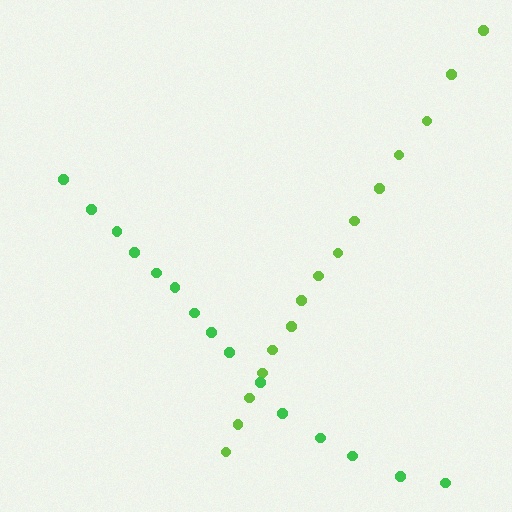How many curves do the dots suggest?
There are 2 distinct paths.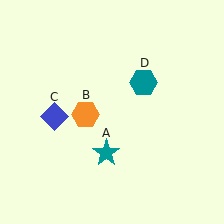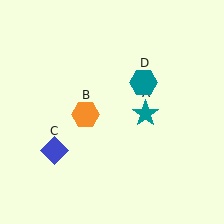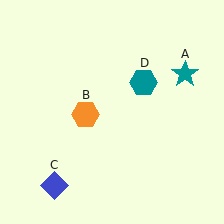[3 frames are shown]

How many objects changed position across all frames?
2 objects changed position: teal star (object A), blue diamond (object C).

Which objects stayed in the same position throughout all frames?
Orange hexagon (object B) and teal hexagon (object D) remained stationary.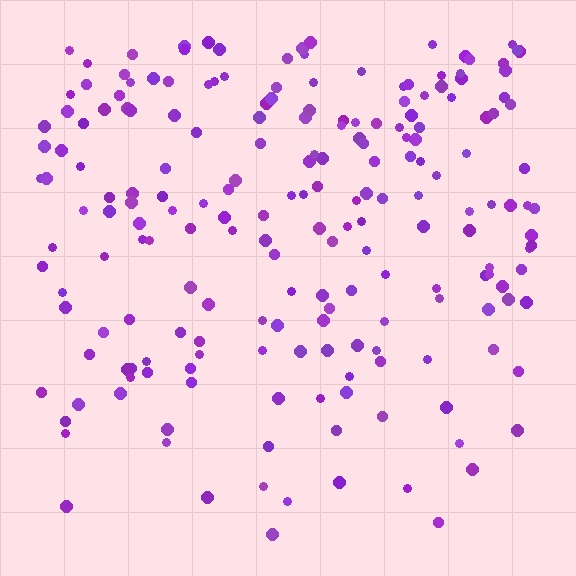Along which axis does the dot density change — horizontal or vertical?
Vertical.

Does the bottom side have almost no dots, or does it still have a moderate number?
Still a moderate number, just noticeably fewer than the top.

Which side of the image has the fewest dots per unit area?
The bottom.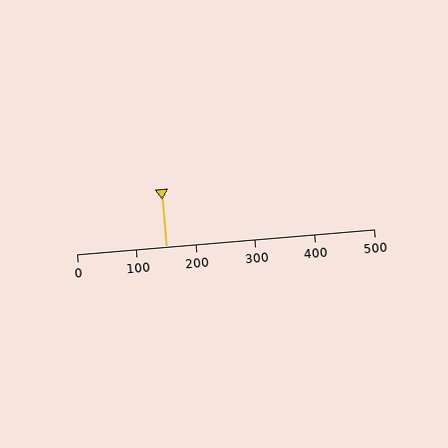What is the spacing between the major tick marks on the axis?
The major ticks are spaced 100 apart.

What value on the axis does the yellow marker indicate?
The marker indicates approximately 150.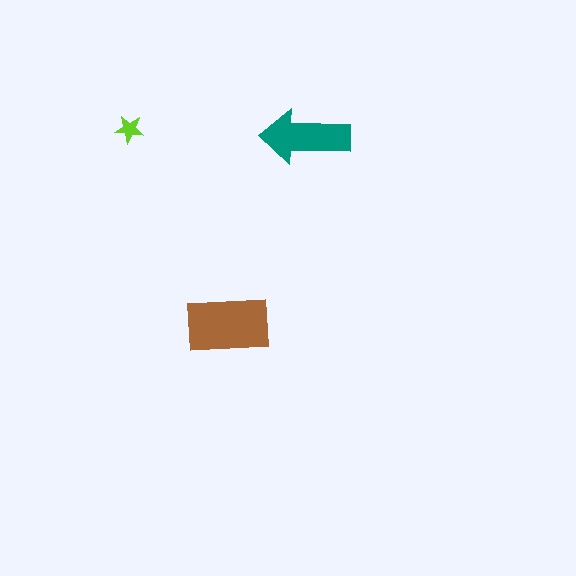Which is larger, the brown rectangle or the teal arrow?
The brown rectangle.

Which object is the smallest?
The lime star.